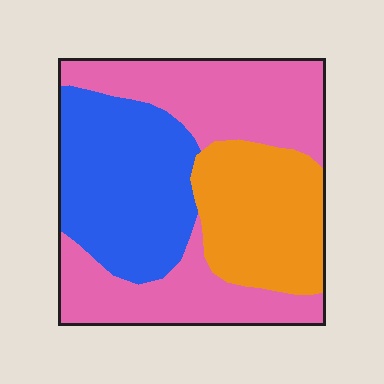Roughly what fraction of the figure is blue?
Blue covers 31% of the figure.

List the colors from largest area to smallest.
From largest to smallest: pink, blue, orange.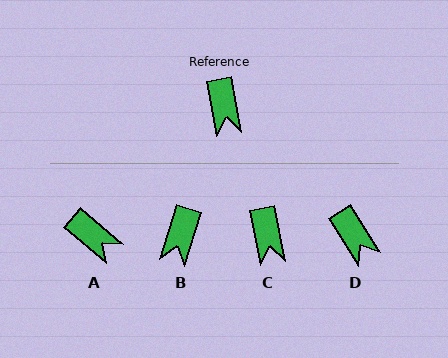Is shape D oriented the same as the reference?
No, it is off by about 22 degrees.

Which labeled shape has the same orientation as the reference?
C.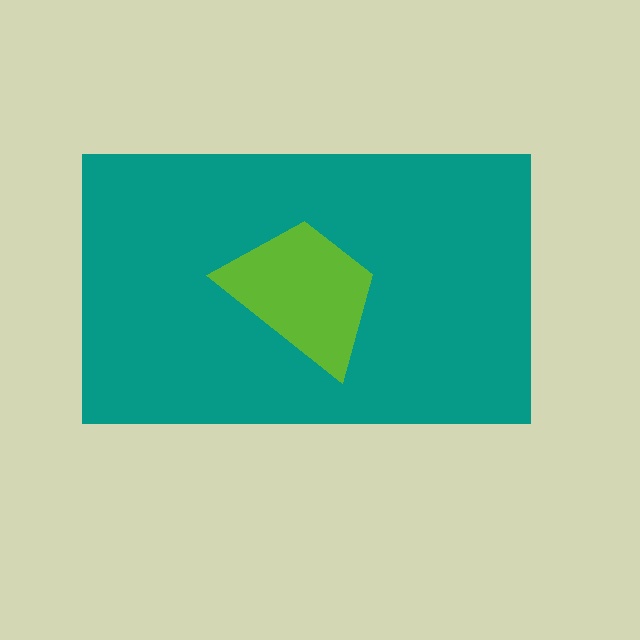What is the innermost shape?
The lime trapezoid.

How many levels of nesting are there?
2.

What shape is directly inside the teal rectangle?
The lime trapezoid.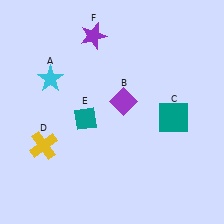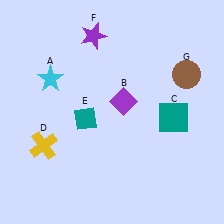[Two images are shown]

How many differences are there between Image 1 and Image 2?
There is 1 difference between the two images.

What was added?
A brown circle (G) was added in Image 2.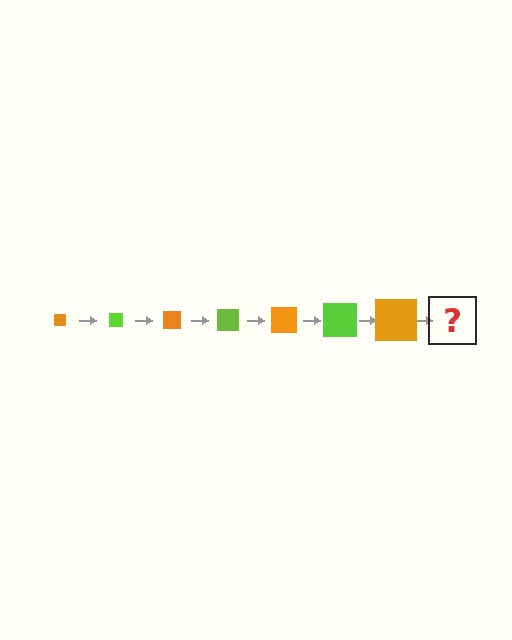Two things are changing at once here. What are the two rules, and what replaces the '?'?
The two rules are that the square grows larger each step and the color cycles through orange and lime. The '?' should be a lime square, larger than the previous one.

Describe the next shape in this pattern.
It should be a lime square, larger than the previous one.